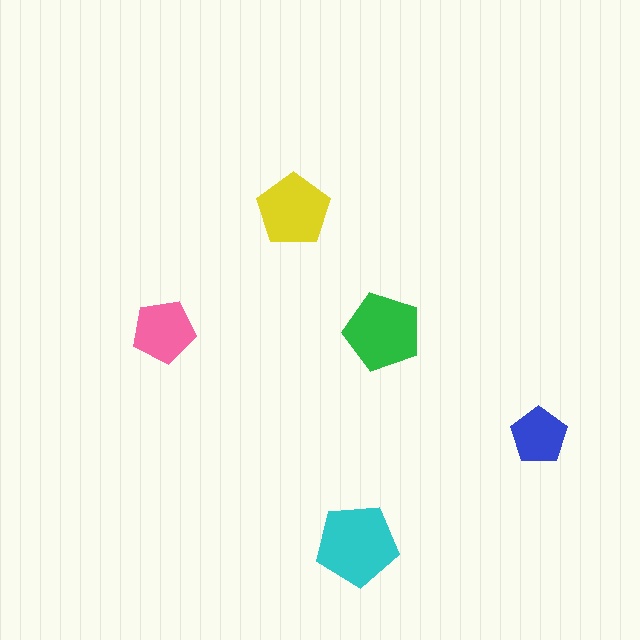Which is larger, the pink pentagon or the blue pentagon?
The pink one.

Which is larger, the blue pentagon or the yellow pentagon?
The yellow one.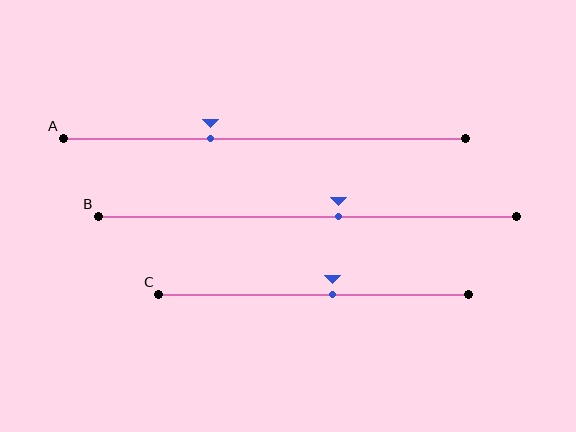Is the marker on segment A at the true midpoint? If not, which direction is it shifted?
No, the marker on segment A is shifted to the left by about 13% of the segment length.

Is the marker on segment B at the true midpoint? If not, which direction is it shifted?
No, the marker on segment B is shifted to the right by about 7% of the segment length.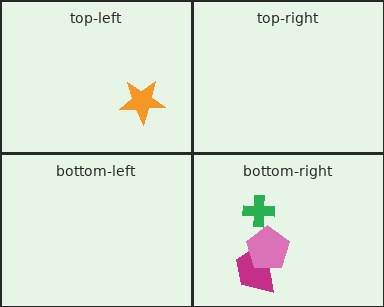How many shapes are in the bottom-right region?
3.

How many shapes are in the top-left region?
1.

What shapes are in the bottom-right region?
The green cross, the magenta trapezoid, the pink pentagon.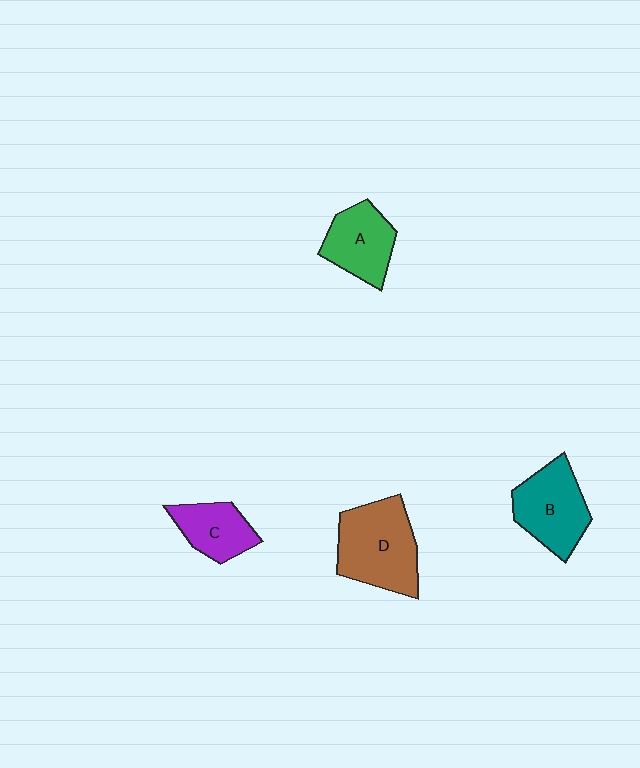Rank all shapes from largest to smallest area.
From largest to smallest: D (brown), B (teal), A (green), C (purple).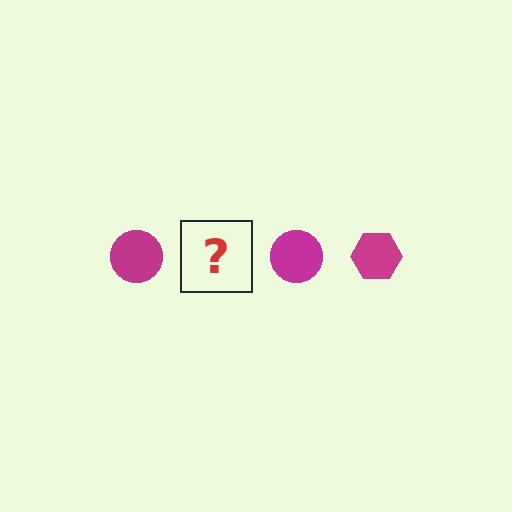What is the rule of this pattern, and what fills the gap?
The rule is that the pattern cycles through circle, hexagon shapes in magenta. The gap should be filled with a magenta hexagon.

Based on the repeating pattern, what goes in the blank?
The blank should be a magenta hexagon.